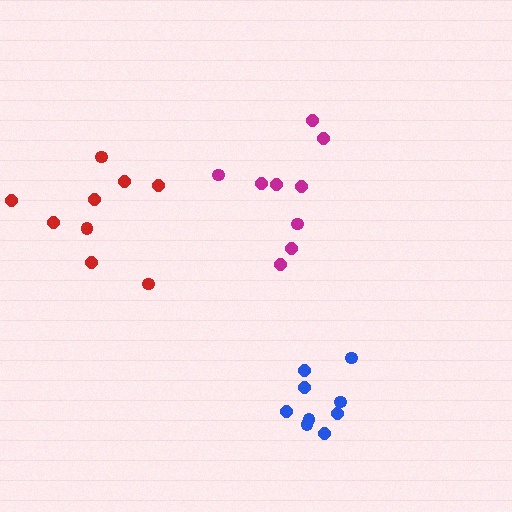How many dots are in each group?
Group 1: 9 dots, Group 2: 9 dots, Group 3: 9 dots (27 total).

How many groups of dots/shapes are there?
There are 3 groups.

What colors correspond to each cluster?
The clusters are colored: blue, magenta, red.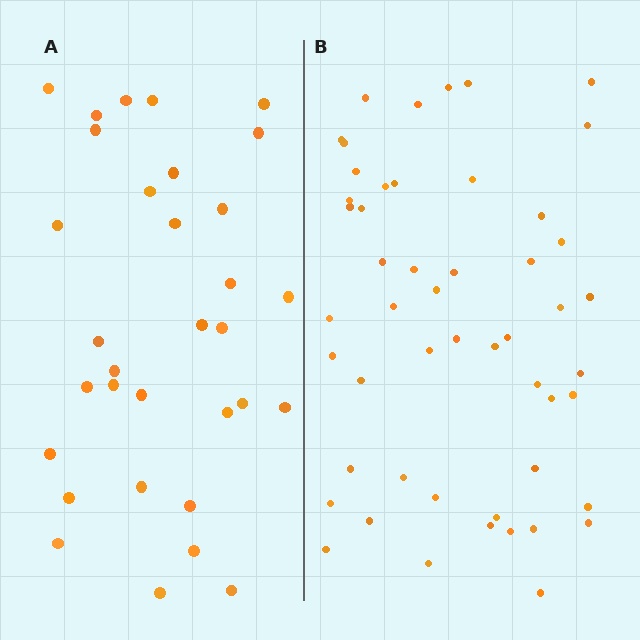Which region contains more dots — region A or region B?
Region B (the right region) has more dots.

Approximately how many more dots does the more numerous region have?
Region B has approximately 20 more dots than region A.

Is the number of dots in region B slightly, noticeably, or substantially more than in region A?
Region B has substantially more. The ratio is roughly 1.6 to 1.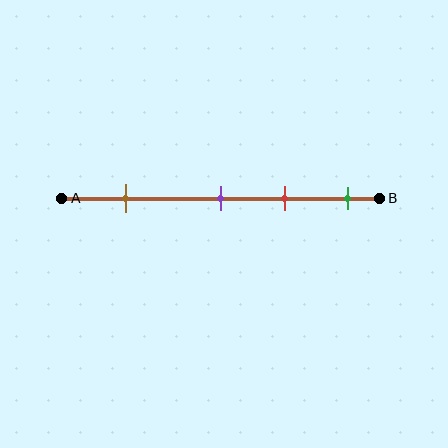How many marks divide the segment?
There are 4 marks dividing the segment.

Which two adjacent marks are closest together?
The purple and red marks are the closest adjacent pair.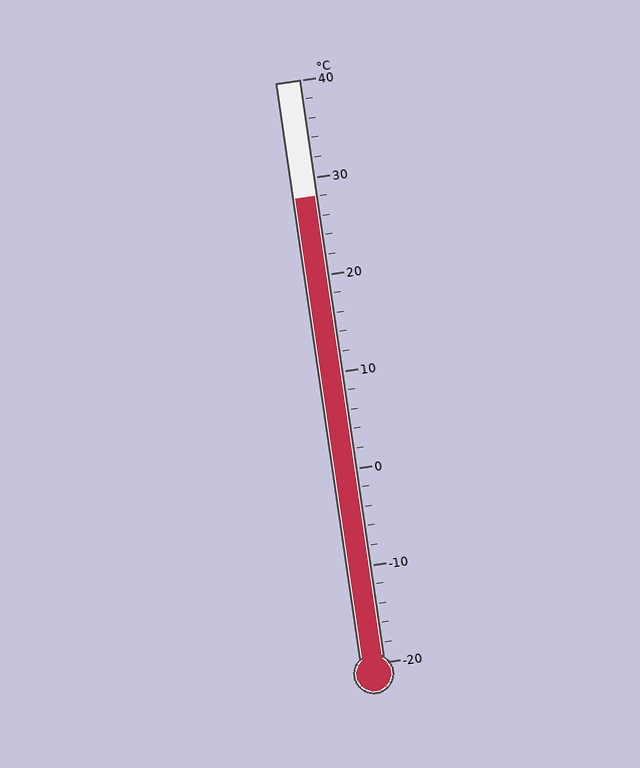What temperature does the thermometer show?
The thermometer shows approximately 28°C.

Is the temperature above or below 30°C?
The temperature is below 30°C.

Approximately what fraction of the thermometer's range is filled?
The thermometer is filled to approximately 80% of its range.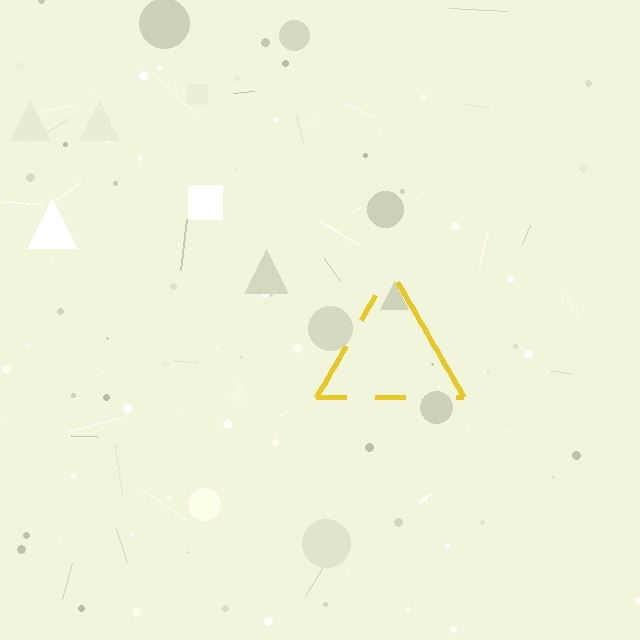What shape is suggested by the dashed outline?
The dashed outline suggests a triangle.